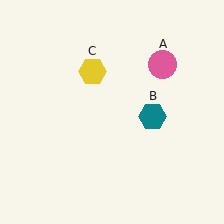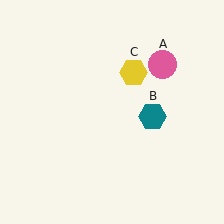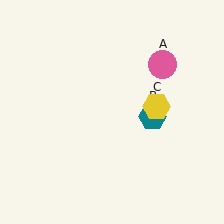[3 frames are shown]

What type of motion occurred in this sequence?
The yellow hexagon (object C) rotated clockwise around the center of the scene.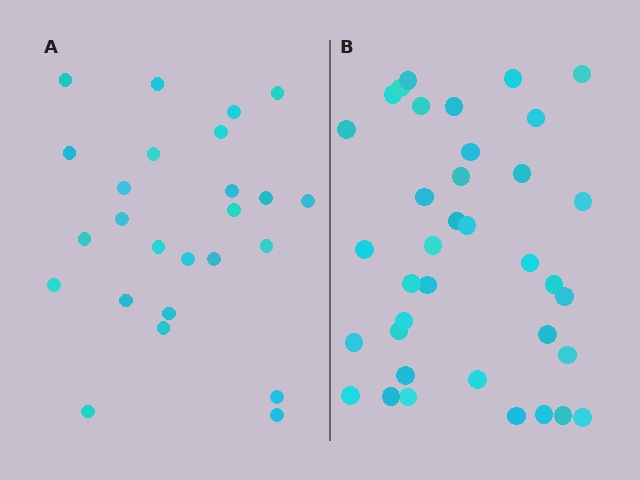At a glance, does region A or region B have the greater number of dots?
Region B (the right region) has more dots.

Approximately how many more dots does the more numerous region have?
Region B has roughly 12 or so more dots than region A.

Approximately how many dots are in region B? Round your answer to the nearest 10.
About 40 dots. (The exact count is 37, which rounds to 40.)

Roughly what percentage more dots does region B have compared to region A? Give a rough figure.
About 50% more.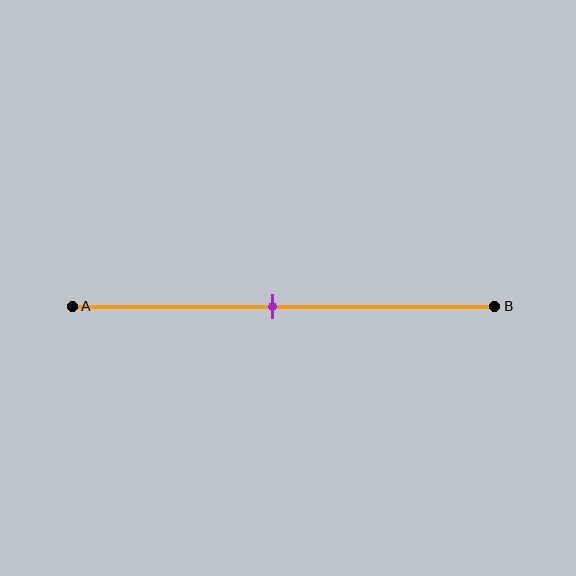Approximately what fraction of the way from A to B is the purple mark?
The purple mark is approximately 45% of the way from A to B.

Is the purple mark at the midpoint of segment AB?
Yes, the mark is approximately at the midpoint.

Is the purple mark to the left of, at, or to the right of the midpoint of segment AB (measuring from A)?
The purple mark is approximately at the midpoint of segment AB.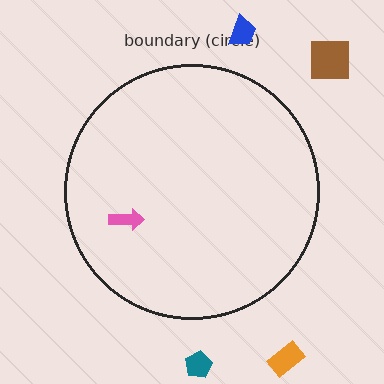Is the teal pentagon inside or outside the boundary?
Outside.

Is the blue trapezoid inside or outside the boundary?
Outside.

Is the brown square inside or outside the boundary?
Outside.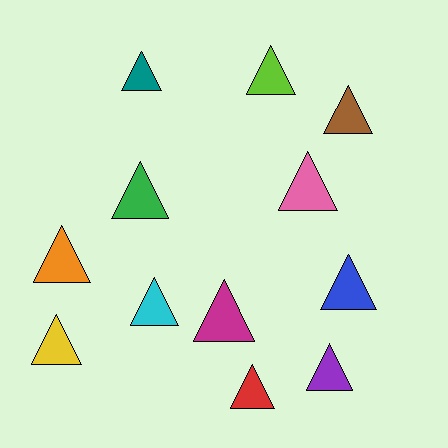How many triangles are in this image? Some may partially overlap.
There are 12 triangles.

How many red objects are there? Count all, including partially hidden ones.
There is 1 red object.